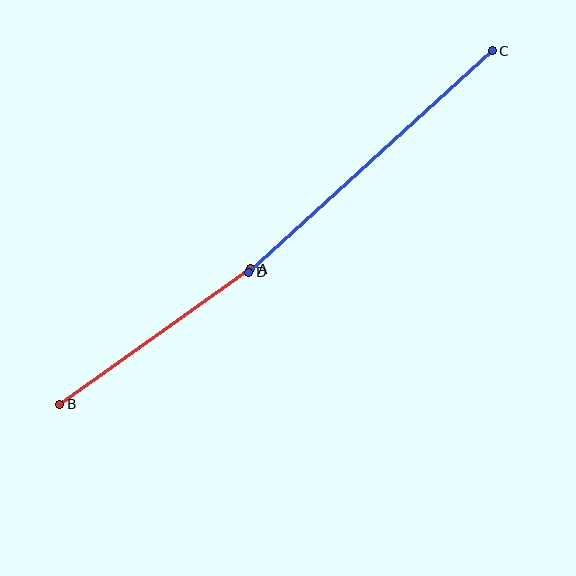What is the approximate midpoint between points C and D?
The midpoint is at approximately (370, 162) pixels.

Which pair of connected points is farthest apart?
Points C and D are farthest apart.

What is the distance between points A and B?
The distance is approximately 234 pixels.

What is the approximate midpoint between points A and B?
The midpoint is at approximately (155, 336) pixels.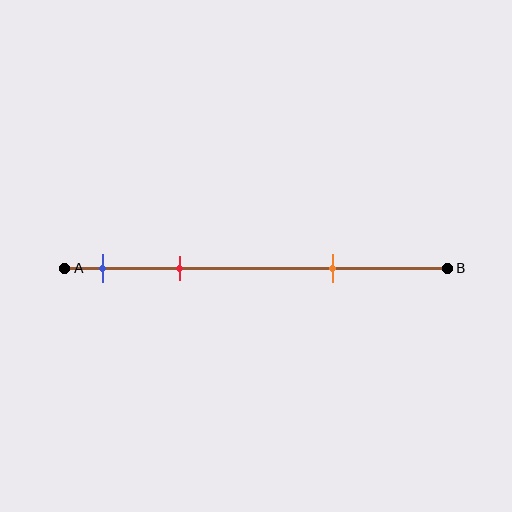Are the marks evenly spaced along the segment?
No, the marks are not evenly spaced.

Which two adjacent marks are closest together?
The blue and red marks are the closest adjacent pair.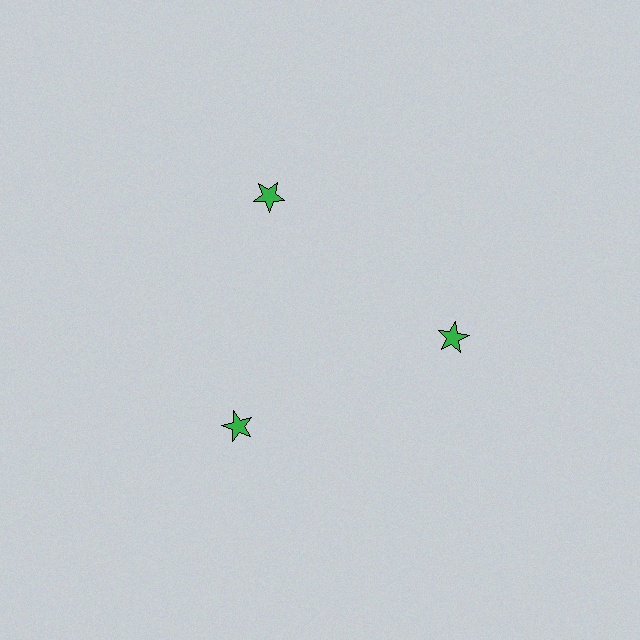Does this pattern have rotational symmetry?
Yes, this pattern has 3-fold rotational symmetry. It looks the same after rotating 120 degrees around the center.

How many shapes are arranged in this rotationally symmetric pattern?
There are 3 shapes, arranged in 3 groups of 1.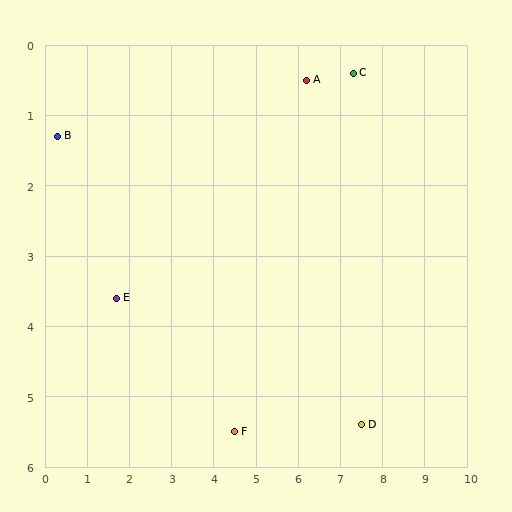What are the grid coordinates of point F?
Point F is at approximately (4.5, 5.5).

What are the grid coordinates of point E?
Point E is at approximately (1.7, 3.6).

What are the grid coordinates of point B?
Point B is at approximately (0.3, 1.3).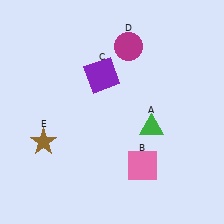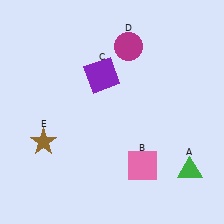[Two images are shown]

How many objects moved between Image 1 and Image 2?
1 object moved between the two images.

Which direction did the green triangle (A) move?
The green triangle (A) moved down.